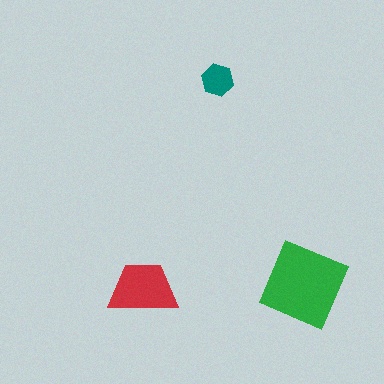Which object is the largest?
The green diamond.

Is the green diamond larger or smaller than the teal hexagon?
Larger.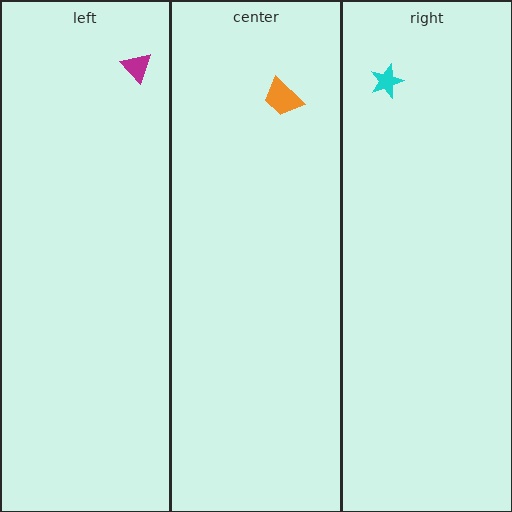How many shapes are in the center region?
1.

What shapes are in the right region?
The cyan star.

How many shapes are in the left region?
1.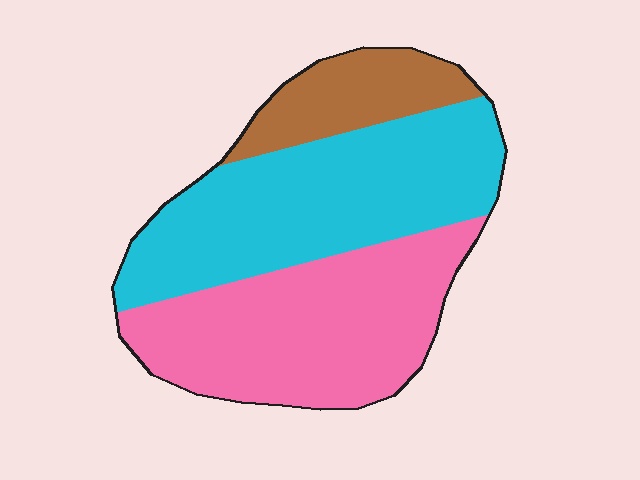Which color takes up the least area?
Brown, at roughly 15%.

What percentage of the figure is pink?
Pink covers 41% of the figure.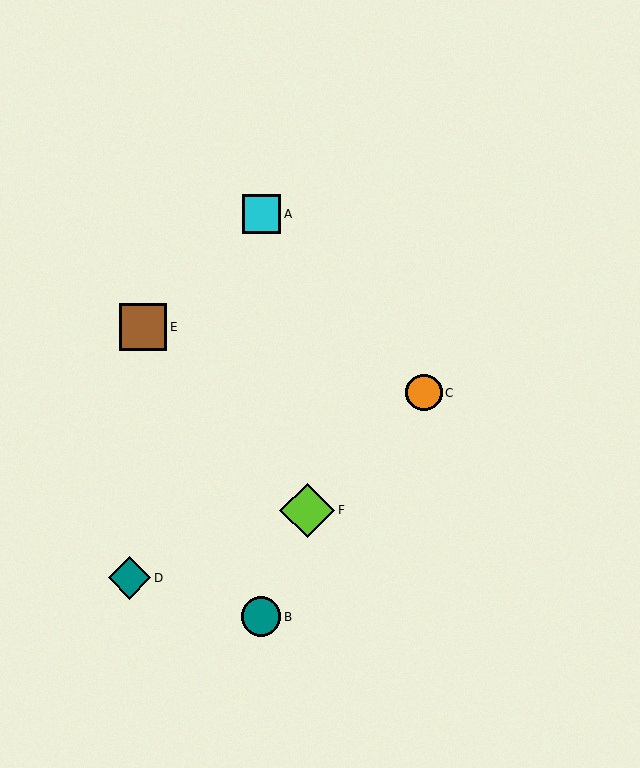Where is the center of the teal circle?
The center of the teal circle is at (261, 617).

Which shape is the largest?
The lime diamond (labeled F) is the largest.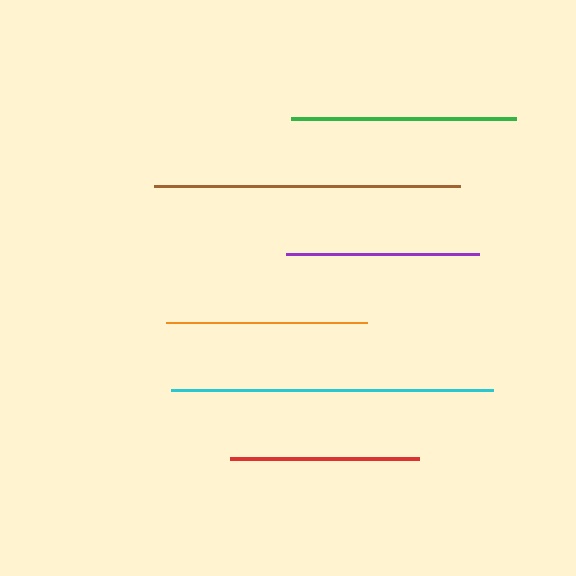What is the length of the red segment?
The red segment is approximately 189 pixels long.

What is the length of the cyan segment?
The cyan segment is approximately 322 pixels long.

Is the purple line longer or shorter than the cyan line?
The cyan line is longer than the purple line.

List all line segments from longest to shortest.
From longest to shortest: cyan, brown, green, orange, purple, red.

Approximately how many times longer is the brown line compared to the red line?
The brown line is approximately 1.6 times the length of the red line.